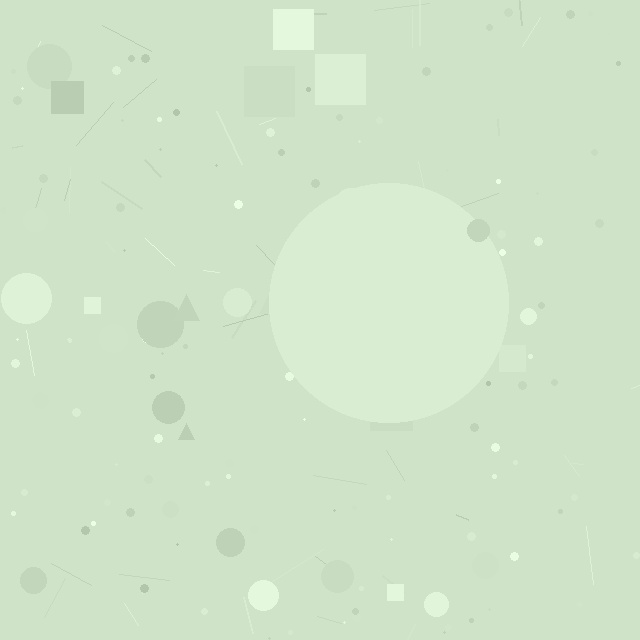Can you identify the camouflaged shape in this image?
The camouflaged shape is a circle.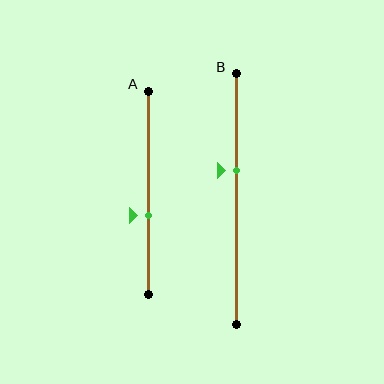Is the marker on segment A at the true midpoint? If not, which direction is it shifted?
No, the marker on segment A is shifted downward by about 11% of the segment length.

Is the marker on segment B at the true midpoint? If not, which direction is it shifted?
No, the marker on segment B is shifted upward by about 11% of the segment length.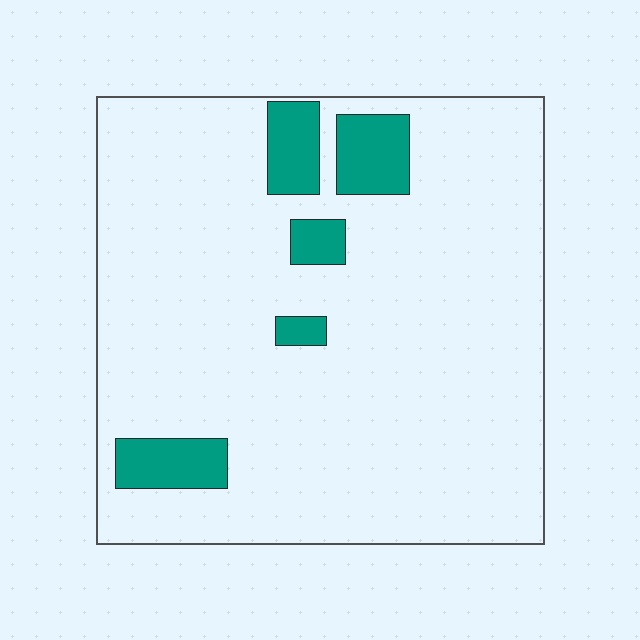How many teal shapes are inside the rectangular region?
5.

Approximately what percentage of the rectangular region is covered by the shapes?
Approximately 10%.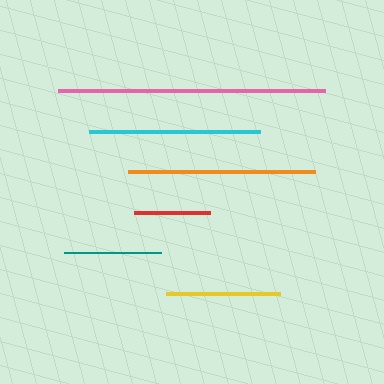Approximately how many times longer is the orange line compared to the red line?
The orange line is approximately 2.5 times the length of the red line.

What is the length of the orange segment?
The orange segment is approximately 187 pixels long.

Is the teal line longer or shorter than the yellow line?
The yellow line is longer than the teal line.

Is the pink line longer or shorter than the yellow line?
The pink line is longer than the yellow line.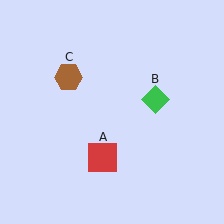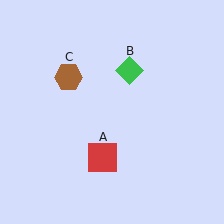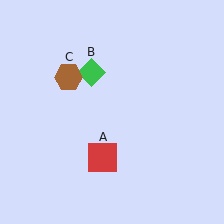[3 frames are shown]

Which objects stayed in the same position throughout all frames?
Red square (object A) and brown hexagon (object C) remained stationary.